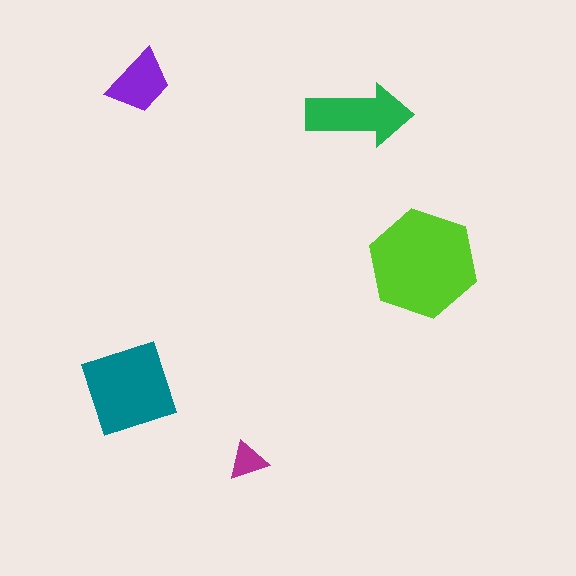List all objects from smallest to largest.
The magenta triangle, the purple trapezoid, the green arrow, the teal diamond, the lime hexagon.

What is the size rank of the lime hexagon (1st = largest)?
1st.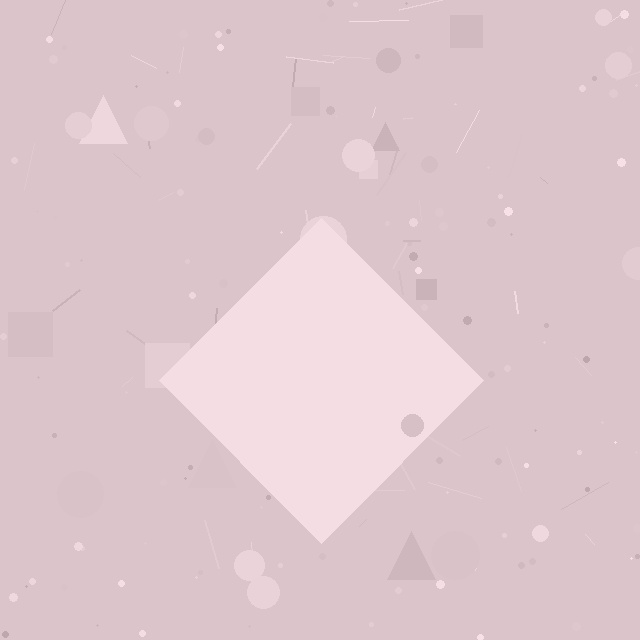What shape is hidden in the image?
A diamond is hidden in the image.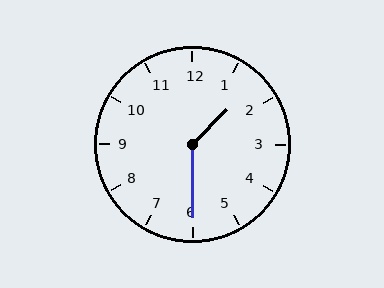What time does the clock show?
1:30.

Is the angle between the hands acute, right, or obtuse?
It is obtuse.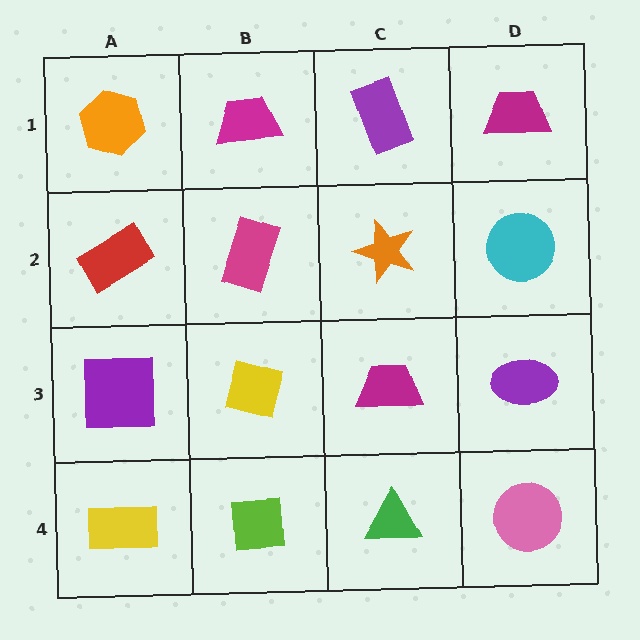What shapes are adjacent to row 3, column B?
A magenta rectangle (row 2, column B), a lime square (row 4, column B), a purple square (row 3, column A), a magenta trapezoid (row 3, column C).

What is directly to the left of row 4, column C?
A lime square.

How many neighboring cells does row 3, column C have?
4.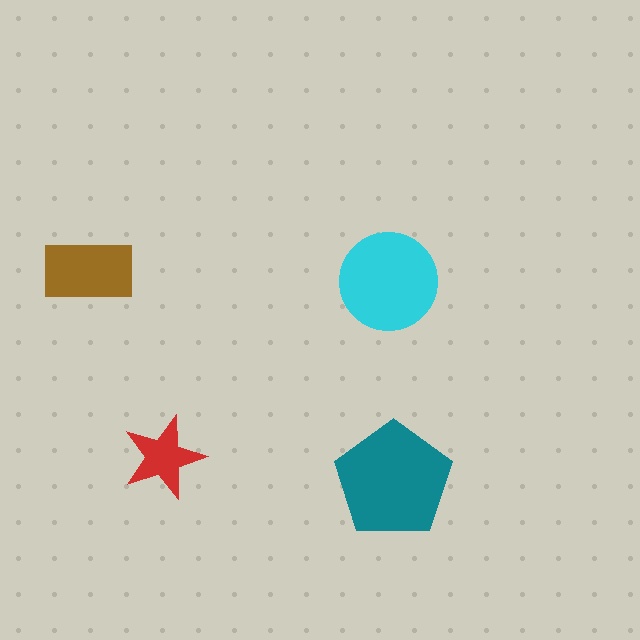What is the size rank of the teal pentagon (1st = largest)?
1st.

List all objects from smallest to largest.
The red star, the brown rectangle, the cyan circle, the teal pentagon.